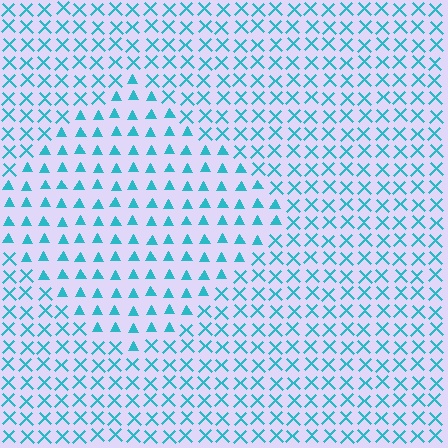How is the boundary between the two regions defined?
The boundary is defined by a change in element shape: triangles inside vs. X marks outside. All elements share the same color and spacing.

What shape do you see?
I see a diamond.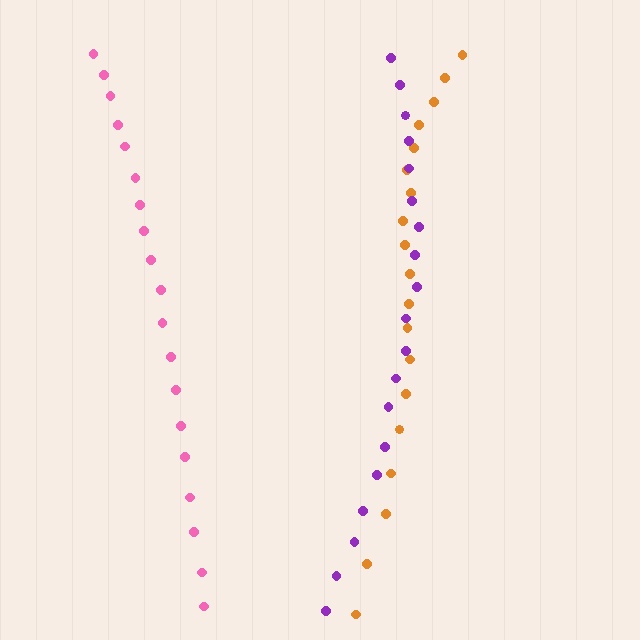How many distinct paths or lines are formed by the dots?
There are 3 distinct paths.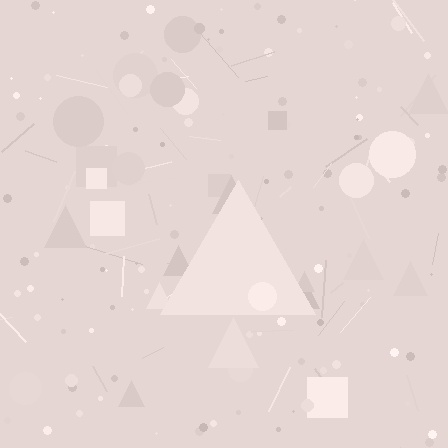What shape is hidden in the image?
A triangle is hidden in the image.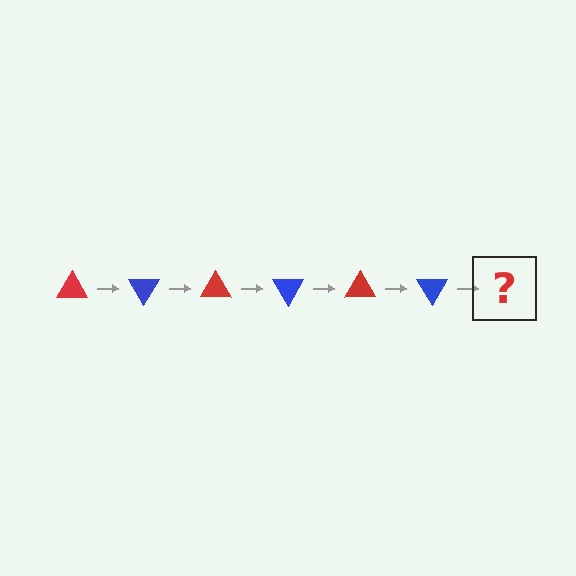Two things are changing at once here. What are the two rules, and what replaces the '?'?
The two rules are that it rotates 60 degrees each step and the color cycles through red and blue. The '?' should be a red triangle, rotated 360 degrees from the start.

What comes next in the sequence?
The next element should be a red triangle, rotated 360 degrees from the start.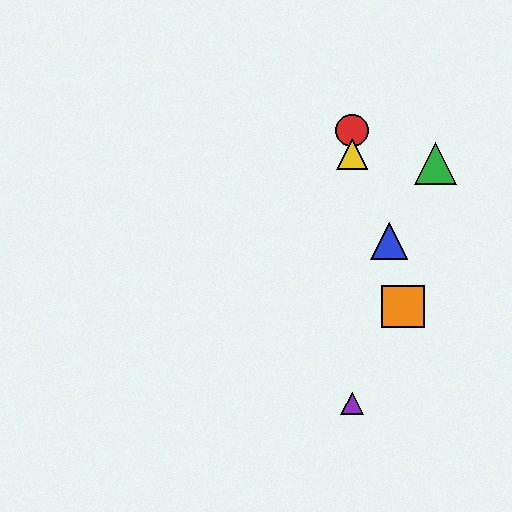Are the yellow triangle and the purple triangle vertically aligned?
Yes, both are at x≈352.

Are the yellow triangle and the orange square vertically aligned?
No, the yellow triangle is at x≈352 and the orange square is at x≈403.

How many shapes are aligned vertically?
3 shapes (the red circle, the yellow triangle, the purple triangle) are aligned vertically.